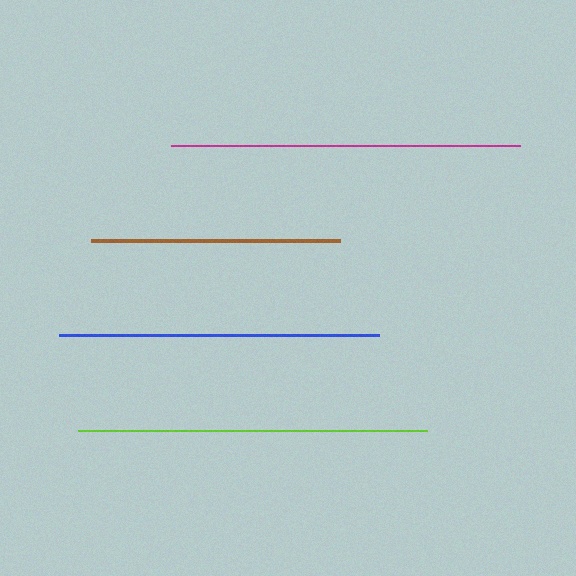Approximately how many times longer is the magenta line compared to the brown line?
The magenta line is approximately 1.4 times the length of the brown line.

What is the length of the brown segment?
The brown segment is approximately 249 pixels long.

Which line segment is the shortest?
The brown line is the shortest at approximately 249 pixels.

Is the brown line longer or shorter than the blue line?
The blue line is longer than the brown line.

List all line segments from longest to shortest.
From longest to shortest: lime, magenta, blue, brown.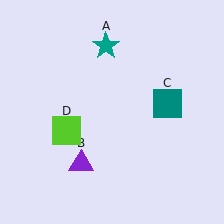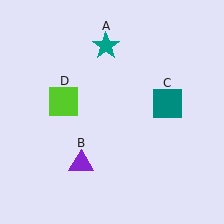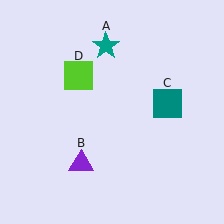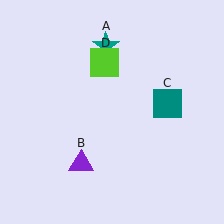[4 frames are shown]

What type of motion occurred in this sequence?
The lime square (object D) rotated clockwise around the center of the scene.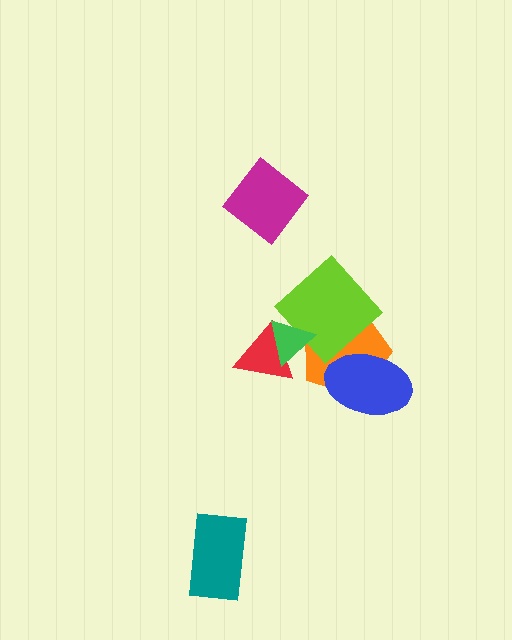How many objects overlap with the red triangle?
1 object overlaps with the red triangle.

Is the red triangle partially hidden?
Yes, it is partially covered by another shape.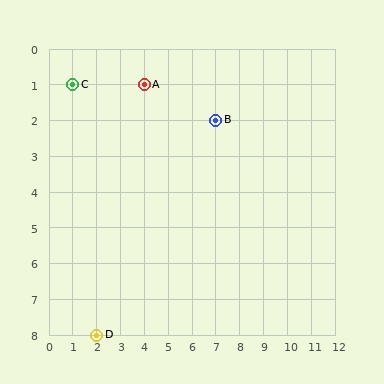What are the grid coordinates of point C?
Point C is at grid coordinates (1, 1).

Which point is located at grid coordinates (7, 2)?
Point B is at (7, 2).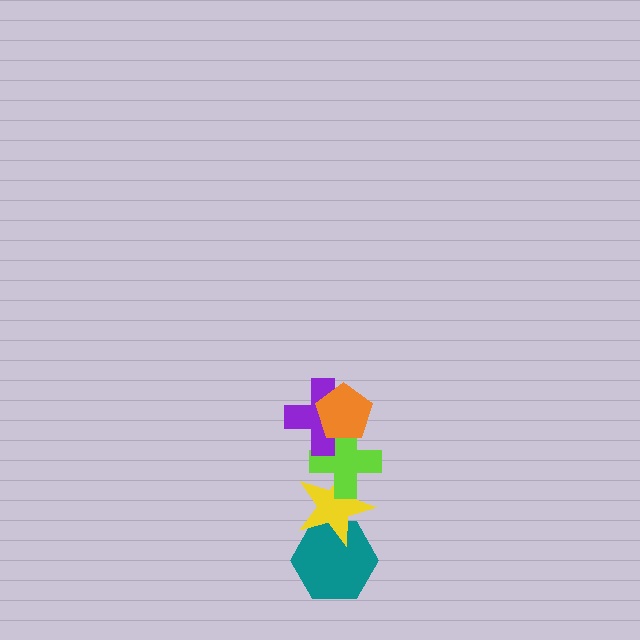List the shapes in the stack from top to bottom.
From top to bottom: the orange pentagon, the purple cross, the lime cross, the yellow star, the teal hexagon.